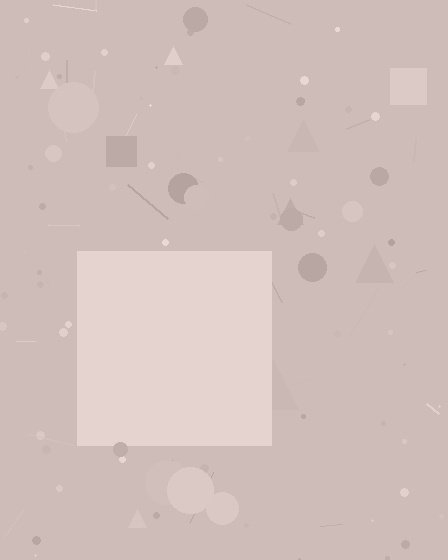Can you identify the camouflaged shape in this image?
The camouflaged shape is a square.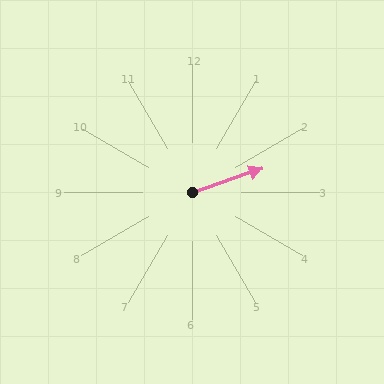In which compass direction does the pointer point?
East.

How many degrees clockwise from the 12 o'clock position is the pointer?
Approximately 71 degrees.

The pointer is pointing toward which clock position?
Roughly 2 o'clock.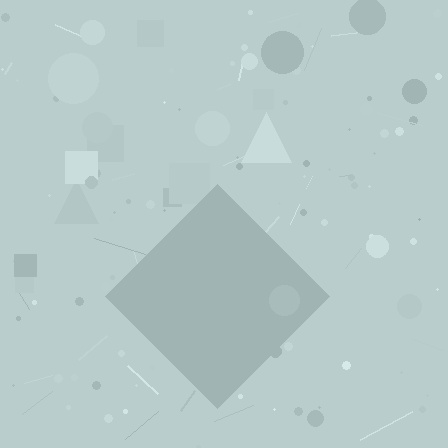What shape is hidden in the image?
A diamond is hidden in the image.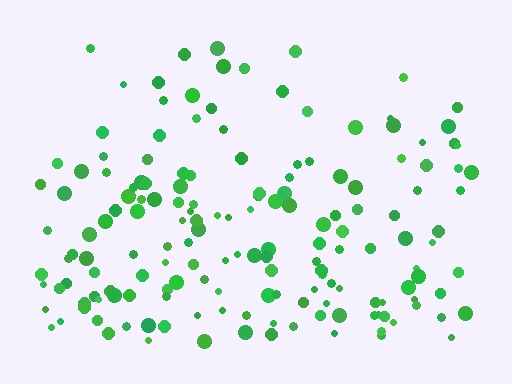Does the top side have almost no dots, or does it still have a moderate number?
Still a moderate number, just noticeably fewer than the bottom.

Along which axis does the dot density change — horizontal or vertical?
Vertical.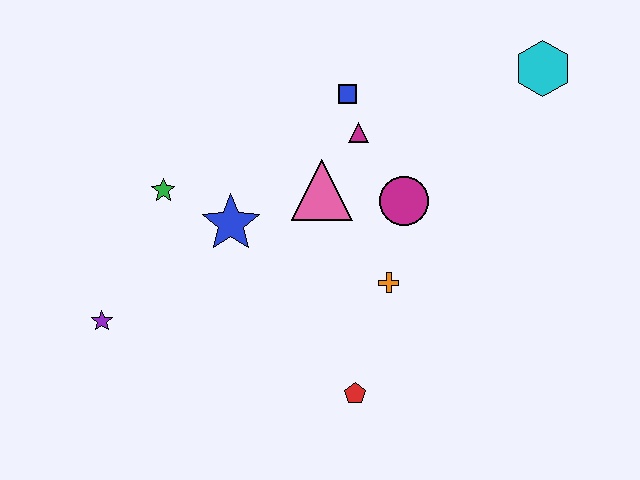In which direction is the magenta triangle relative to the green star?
The magenta triangle is to the right of the green star.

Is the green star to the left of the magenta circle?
Yes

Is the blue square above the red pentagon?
Yes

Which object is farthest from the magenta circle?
The purple star is farthest from the magenta circle.